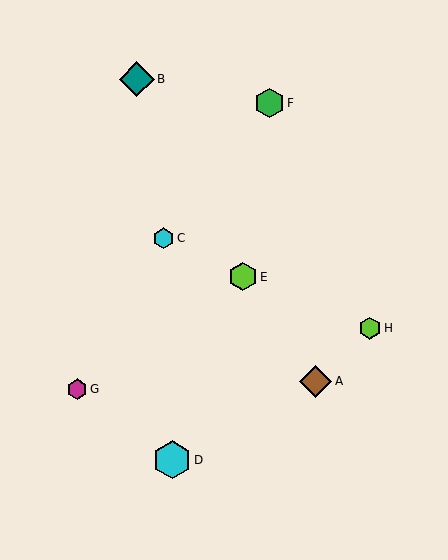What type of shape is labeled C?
Shape C is a cyan hexagon.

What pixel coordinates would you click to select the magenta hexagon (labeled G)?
Click at (77, 389) to select the magenta hexagon G.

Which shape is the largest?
The cyan hexagon (labeled D) is the largest.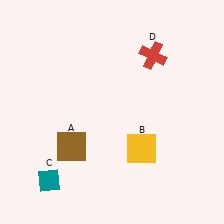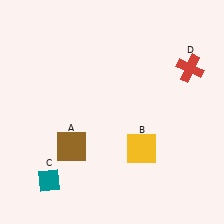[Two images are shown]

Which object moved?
The red cross (D) moved right.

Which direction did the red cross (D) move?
The red cross (D) moved right.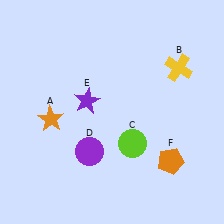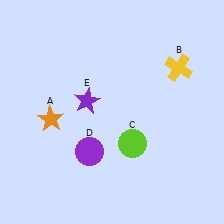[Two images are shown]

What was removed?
The orange pentagon (F) was removed in Image 2.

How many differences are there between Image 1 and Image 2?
There is 1 difference between the two images.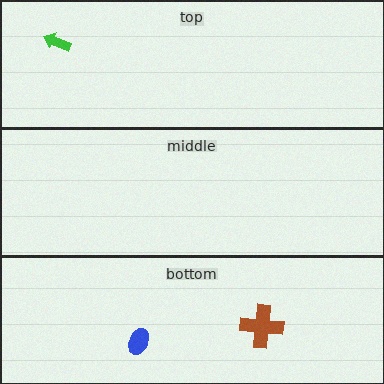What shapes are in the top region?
The green arrow.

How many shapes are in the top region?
1.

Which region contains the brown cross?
The bottom region.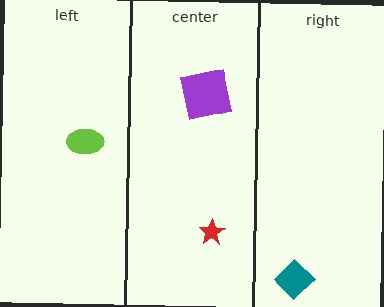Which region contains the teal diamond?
The right region.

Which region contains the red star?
The center region.